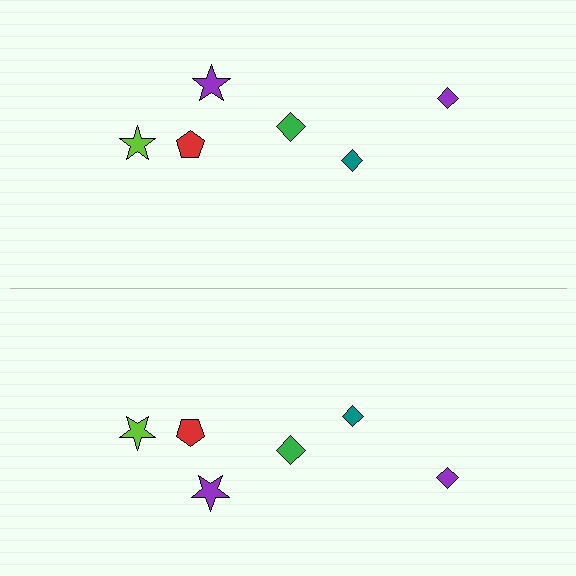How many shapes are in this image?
There are 12 shapes in this image.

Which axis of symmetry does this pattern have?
The pattern has a horizontal axis of symmetry running through the center of the image.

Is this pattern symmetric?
Yes, this pattern has bilateral (reflection) symmetry.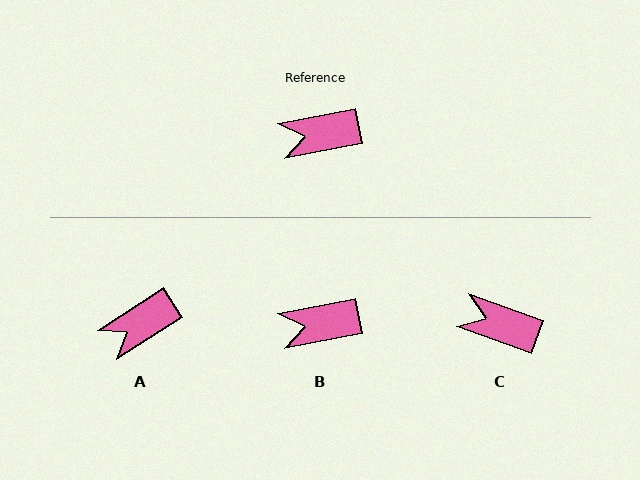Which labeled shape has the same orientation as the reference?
B.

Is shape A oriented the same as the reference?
No, it is off by about 22 degrees.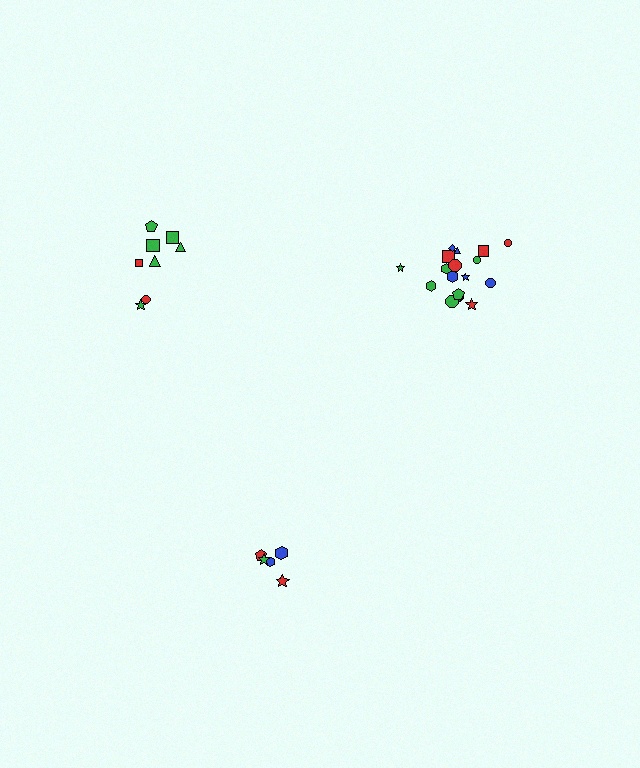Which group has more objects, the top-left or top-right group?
The top-right group.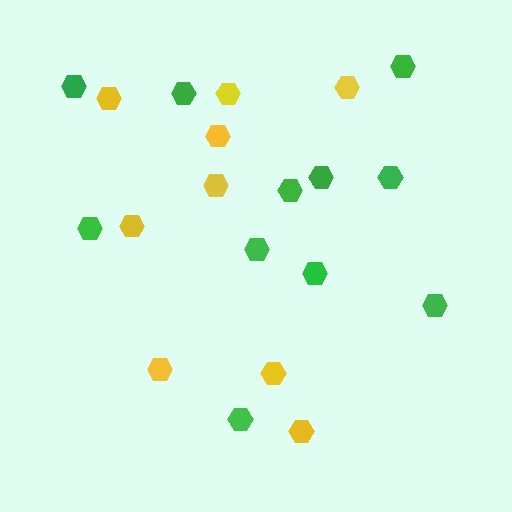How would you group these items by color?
There are 2 groups: one group of yellow hexagons (9) and one group of green hexagons (11).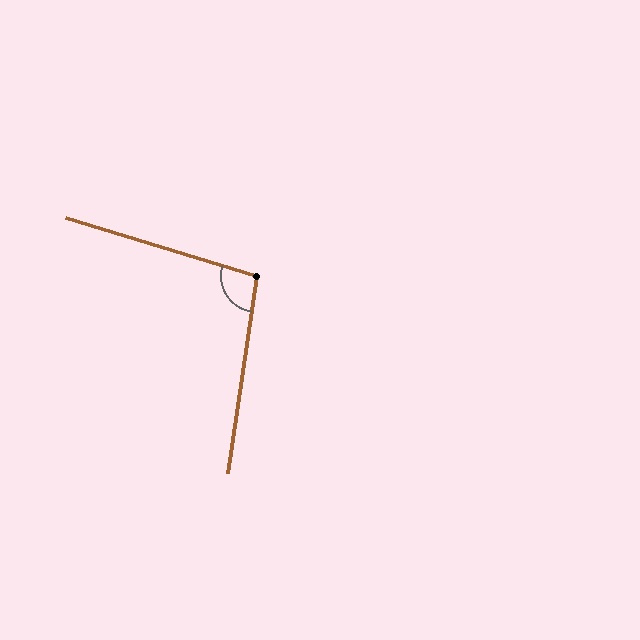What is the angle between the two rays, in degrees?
Approximately 98 degrees.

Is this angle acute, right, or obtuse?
It is obtuse.